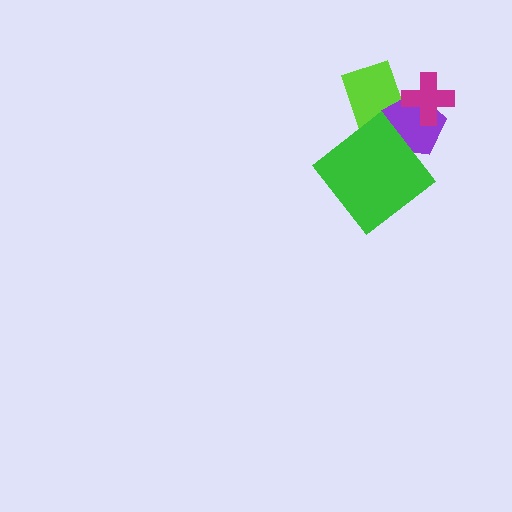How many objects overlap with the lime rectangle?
3 objects overlap with the lime rectangle.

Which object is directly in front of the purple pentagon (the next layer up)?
The magenta cross is directly in front of the purple pentagon.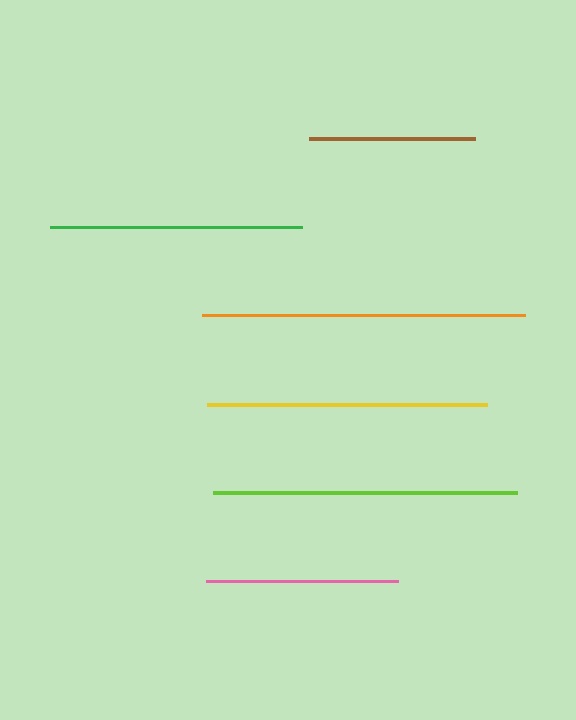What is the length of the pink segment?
The pink segment is approximately 193 pixels long.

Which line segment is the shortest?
The brown line is the shortest at approximately 166 pixels.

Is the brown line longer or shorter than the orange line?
The orange line is longer than the brown line.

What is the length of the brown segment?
The brown segment is approximately 166 pixels long.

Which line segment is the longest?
The orange line is the longest at approximately 323 pixels.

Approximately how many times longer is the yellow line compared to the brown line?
The yellow line is approximately 1.7 times the length of the brown line.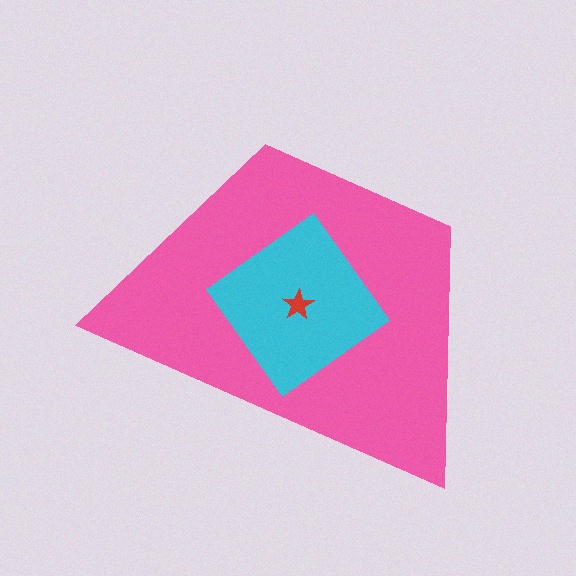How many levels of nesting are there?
3.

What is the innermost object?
The red star.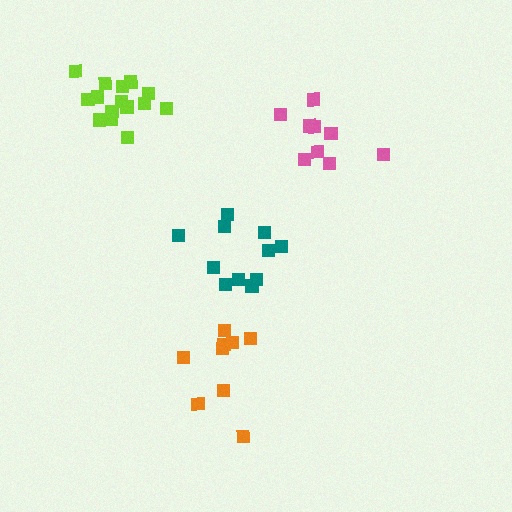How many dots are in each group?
Group 1: 9 dots, Group 2: 10 dots, Group 3: 11 dots, Group 4: 15 dots (45 total).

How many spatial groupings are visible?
There are 4 spatial groupings.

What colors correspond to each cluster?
The clusters are colored: orange, pink, teal, lime.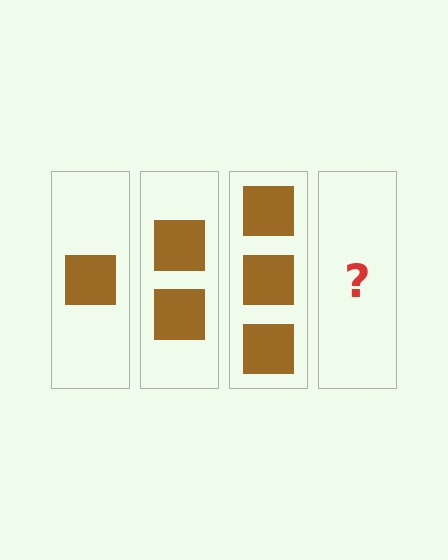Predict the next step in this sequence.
The next step is 4 squares.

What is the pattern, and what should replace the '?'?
The pattern is that each step adds one more square. The '?' should be 4 squares.